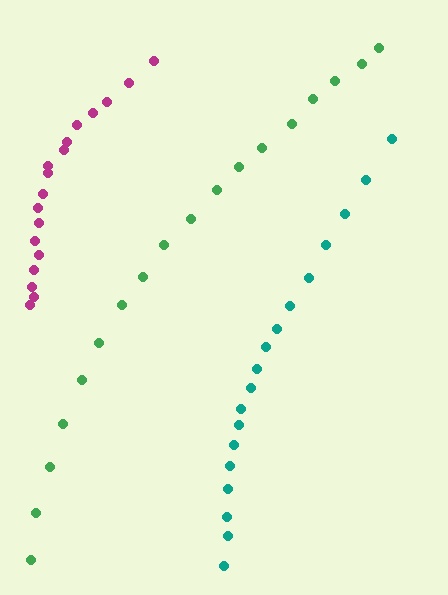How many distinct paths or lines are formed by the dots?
There are 3 distinct paths.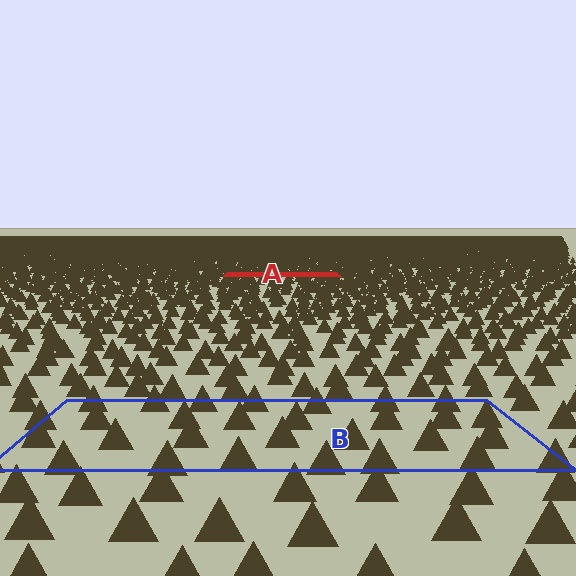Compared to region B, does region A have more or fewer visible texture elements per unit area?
Region A has more texture elements per unit area — they are packed more densely because it is farther away.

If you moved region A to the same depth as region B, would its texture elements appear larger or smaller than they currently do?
They would appear larger. At a closer depth, the same texture elements are projected at a bigger on-screen size.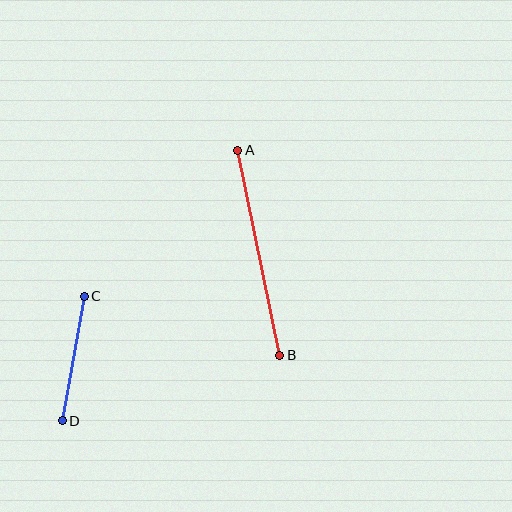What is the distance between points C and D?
The distance is approximately 126 pixels.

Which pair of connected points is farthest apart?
Points A and B are farthest apart.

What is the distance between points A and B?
The distance is approximately 209 pixels.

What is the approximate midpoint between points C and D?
The midpoint is at approximately (73, 358) pixels.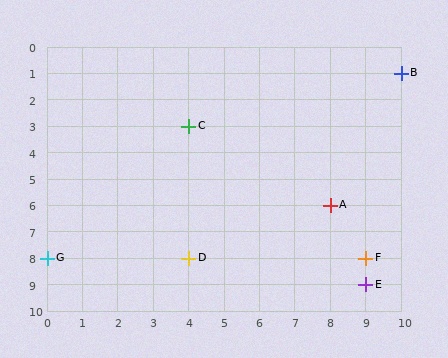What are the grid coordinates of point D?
Point D is at grid coordinates (4, 8).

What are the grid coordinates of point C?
Point C is at grid coordinates (4, 3).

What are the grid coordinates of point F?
Point F is at grid coordinates (9, 8).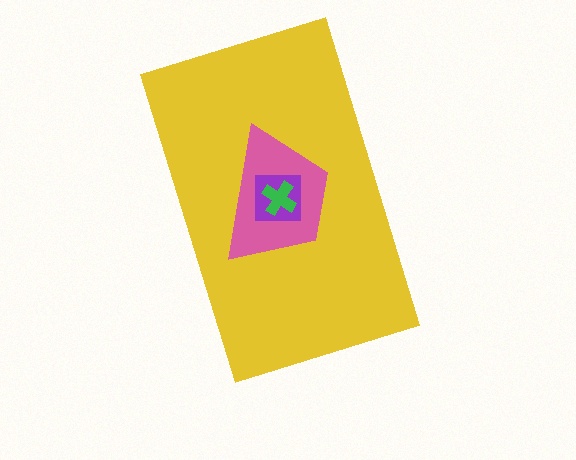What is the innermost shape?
The green cross.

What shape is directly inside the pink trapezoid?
The purple square.